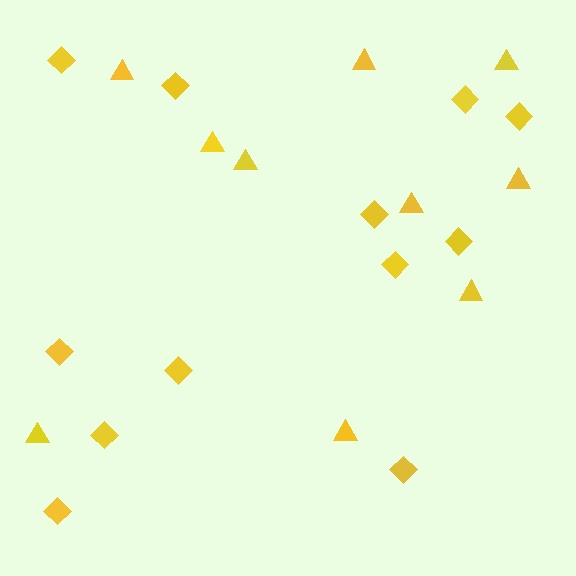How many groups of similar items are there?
There are 2 groups: one group of diamonds (12) and one group of triangles (10).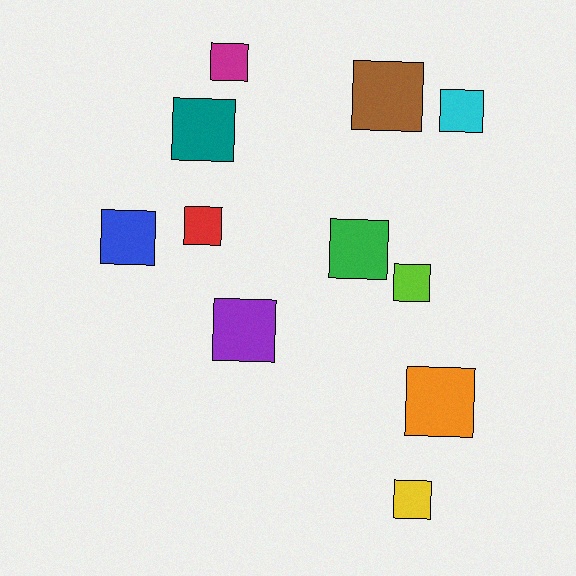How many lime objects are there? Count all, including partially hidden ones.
There is 1 lime object.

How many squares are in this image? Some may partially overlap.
There are 11 squares.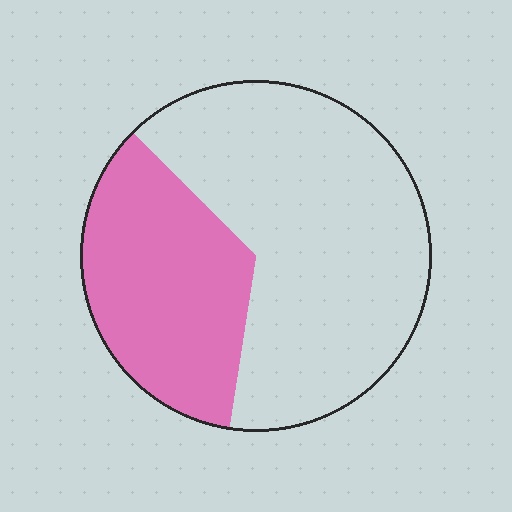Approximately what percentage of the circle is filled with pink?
Approximately 35%.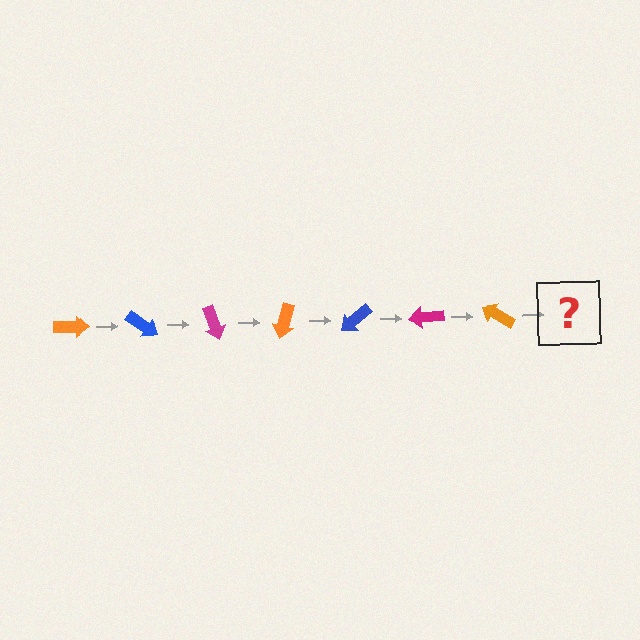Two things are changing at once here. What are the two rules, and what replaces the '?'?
The two rules are that it rotates 35 degrees each step and the color cycles through orange, blue, and magenta. The '?' should be a blue arrow, rotated 245 degrees from the start.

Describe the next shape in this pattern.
It should be a blue arrow, rotated 245 degrees from the start.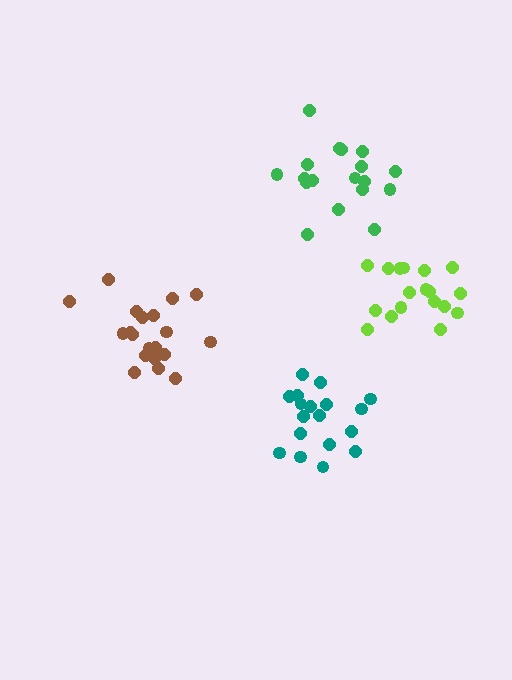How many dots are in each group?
Group 1: 18 dots, Group 2: 18 dots, Group 3: 18 dots, Group 4: 20 dots (74 total).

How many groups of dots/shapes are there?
There are 4 groups.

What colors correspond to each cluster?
The clusters are colored: green, teal, lime, brown.